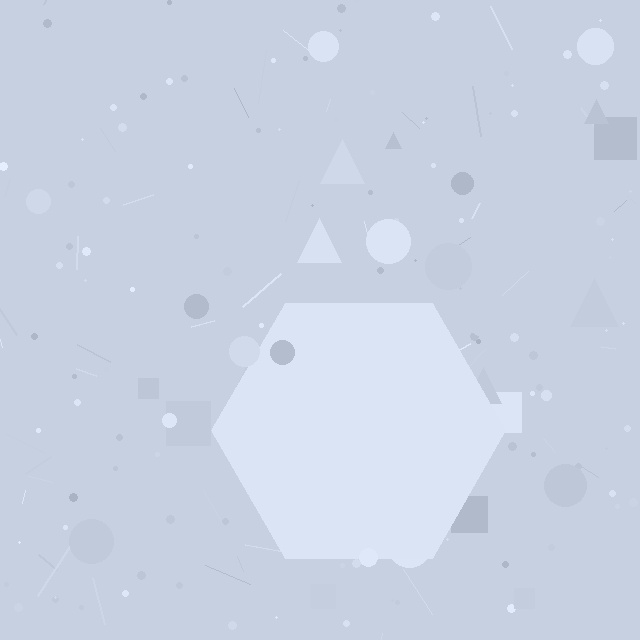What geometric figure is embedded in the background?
A hexagon is embedded in the background.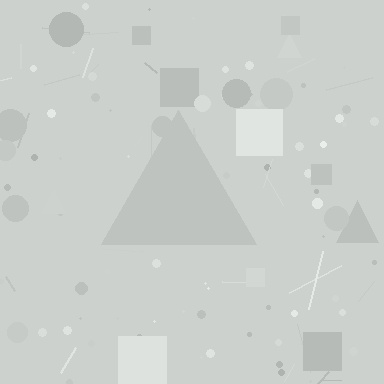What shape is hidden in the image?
A triangle is hidden in the image.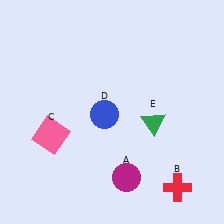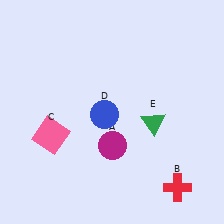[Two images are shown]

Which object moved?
The magenta circle (A) moved up.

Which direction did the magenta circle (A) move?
The magenta circle (A) moved up.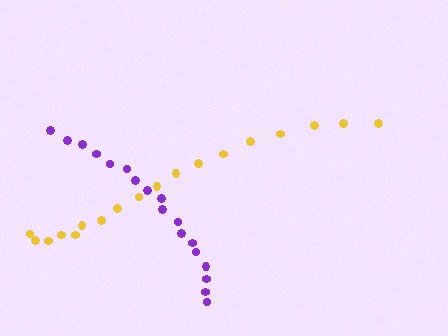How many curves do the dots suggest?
There are 2 distinct paths.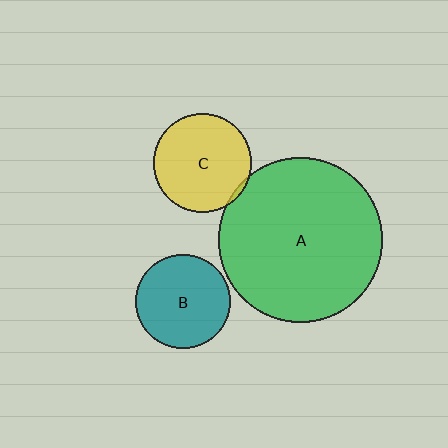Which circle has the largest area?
Circle A (green).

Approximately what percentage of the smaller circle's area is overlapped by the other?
Approximately 5%.